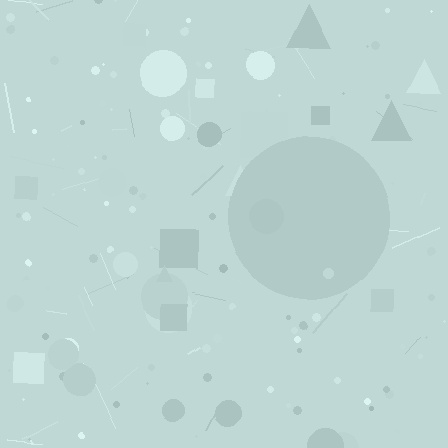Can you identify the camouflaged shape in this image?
The camouflaged shape is a circle.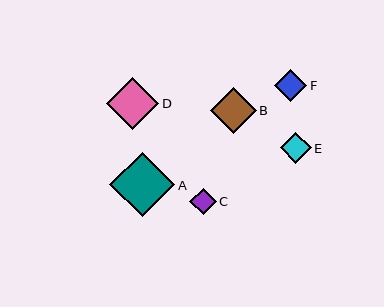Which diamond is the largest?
Diamond A is the largest with a size of approximately 65 pixels.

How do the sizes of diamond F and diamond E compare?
Diamond F and diamond E are approximately the same size.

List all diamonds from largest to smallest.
From largest to smallest: A, D, B, F, E, C.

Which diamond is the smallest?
Diamond C is the smallest with a size of approximately 26 pixels.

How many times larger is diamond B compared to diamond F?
Diamond B is approximately 1.4 times the size of diamond F.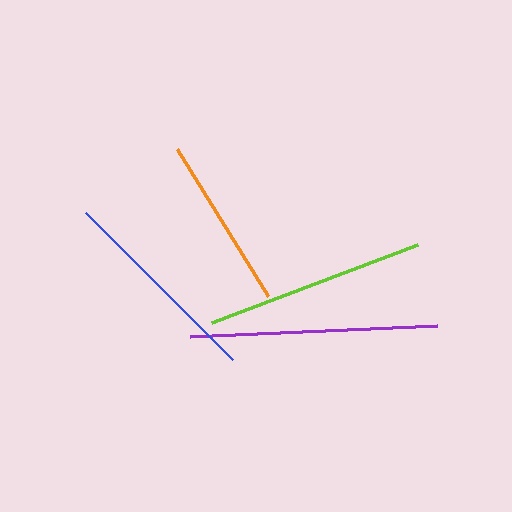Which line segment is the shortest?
The orange line is the shortest at approximately 173 pixels.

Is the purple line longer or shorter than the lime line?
The purple line is longer than the lime line.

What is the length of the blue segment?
The blue segment is approximately 207 pixels long.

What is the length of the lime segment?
The lime segment is approximately 220 pixels long.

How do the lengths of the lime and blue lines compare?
The lime and blue lines are approximately the same length.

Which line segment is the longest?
The purple line is the longest at approximately 247 pixels.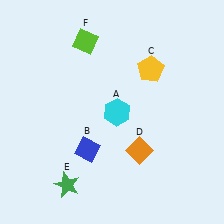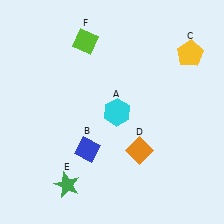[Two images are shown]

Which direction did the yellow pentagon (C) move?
The yellow pentagon (C) moved right.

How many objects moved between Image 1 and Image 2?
1 object moved between the two images.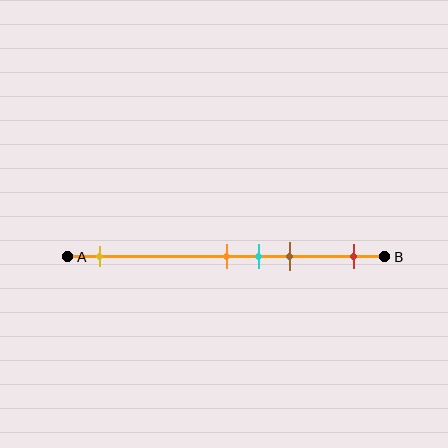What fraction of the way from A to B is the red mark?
The red mark is approximately 90% (0.9) of the way from A to B.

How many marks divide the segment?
There are 5 marks dividing the segment.